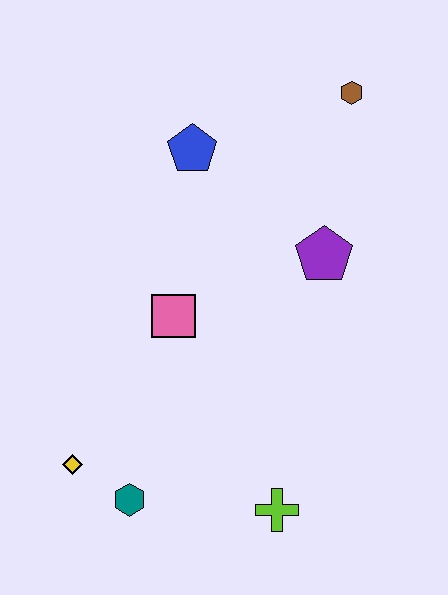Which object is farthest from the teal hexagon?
The brown hexagon is farthest from the teal hexagon.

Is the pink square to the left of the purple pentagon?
Yes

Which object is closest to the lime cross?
The teal hexagon is closest to the lime cross.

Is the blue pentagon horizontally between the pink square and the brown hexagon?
Yes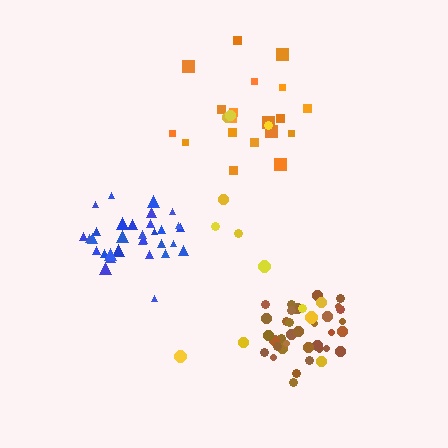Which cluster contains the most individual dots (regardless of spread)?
Brown (34).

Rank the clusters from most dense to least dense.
brown, blue, orange, yellow.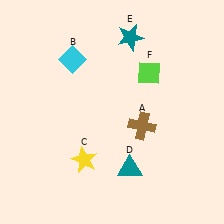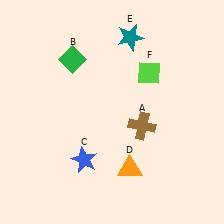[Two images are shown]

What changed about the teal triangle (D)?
In Image 1, D is teal. In Image 2, it changed to orange.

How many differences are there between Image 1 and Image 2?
There are 3 differences between the two images.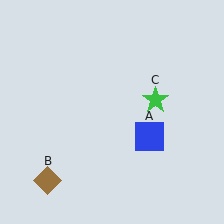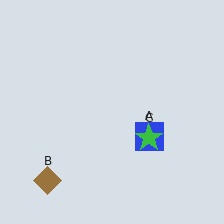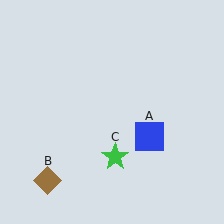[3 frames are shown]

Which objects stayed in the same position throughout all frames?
Blue square (object A) and brown diamond (object B) remained stationary.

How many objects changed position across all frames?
1 object changed position: green star (object C).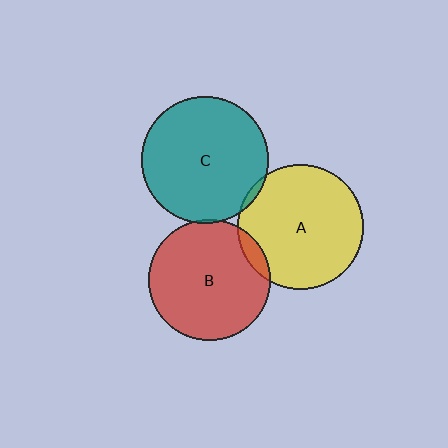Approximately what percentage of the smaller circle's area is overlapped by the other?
Approximately 5%.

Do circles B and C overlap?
Yes.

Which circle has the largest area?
Circle C (teal).